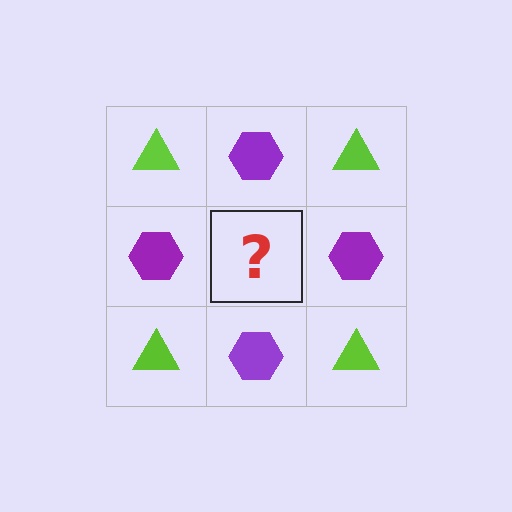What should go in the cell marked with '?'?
The missing cell should contain a lime triangle.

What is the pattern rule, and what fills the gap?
The rule is that it alternates lime triangle and purple hexagon in a checkerboard pattern. The gap should be filled with a lime triangle.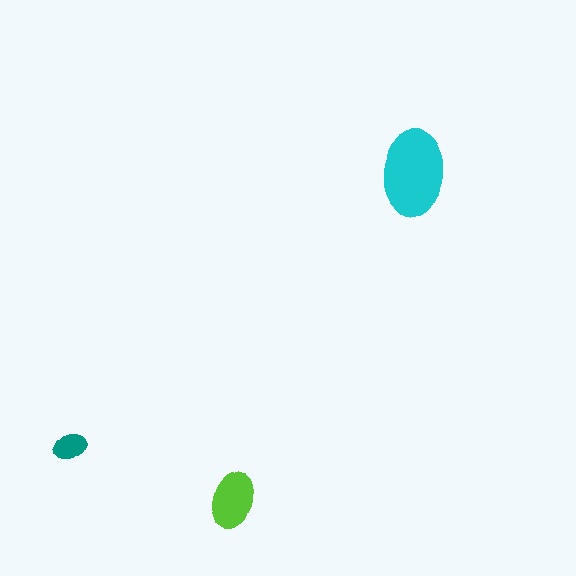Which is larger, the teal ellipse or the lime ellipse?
The lime one.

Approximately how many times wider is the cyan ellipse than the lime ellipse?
About 1.5 times wider.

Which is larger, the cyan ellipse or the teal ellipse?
The cyan one.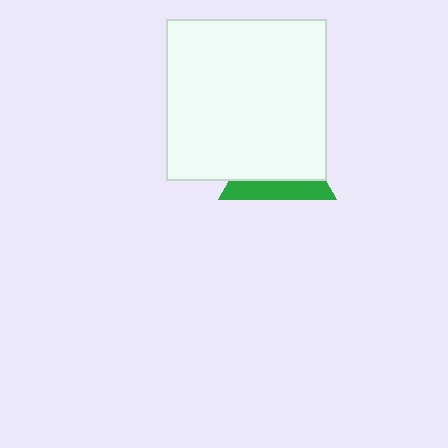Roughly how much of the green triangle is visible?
A small part of it is visible (roughly 32%).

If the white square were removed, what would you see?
You would see the complete green triangle.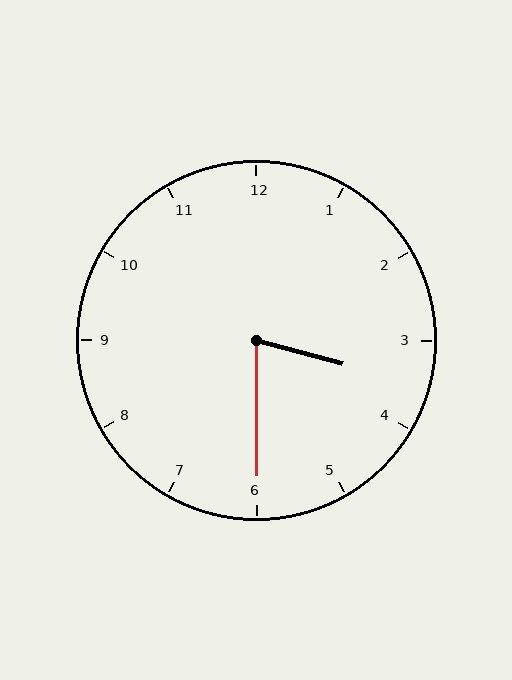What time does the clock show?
3:30.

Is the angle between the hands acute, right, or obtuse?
It is acute.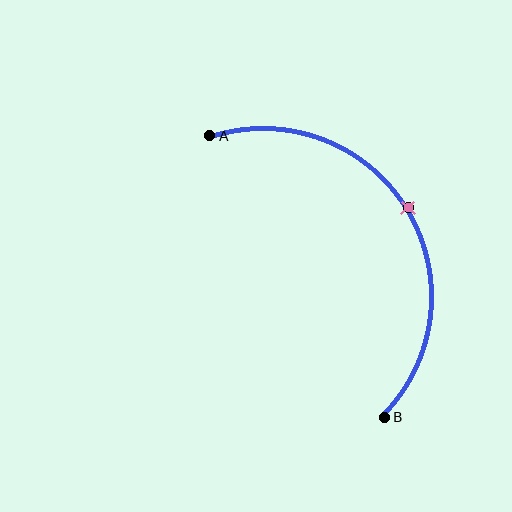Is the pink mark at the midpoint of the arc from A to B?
Yes. The pink mark lies on the arc at equal arc-length from both A and B — it is the arc midpoint.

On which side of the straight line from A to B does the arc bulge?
The arc bulges to the right of the straight line connecting A and B.